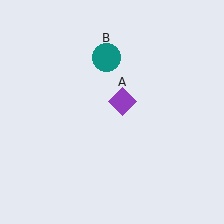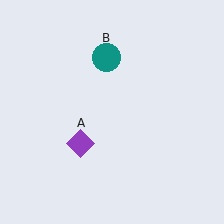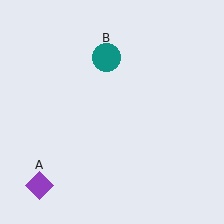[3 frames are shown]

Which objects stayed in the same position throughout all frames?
Teal circle (object B) remained stationary.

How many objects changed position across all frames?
1 object changed position: purple diamond (object A).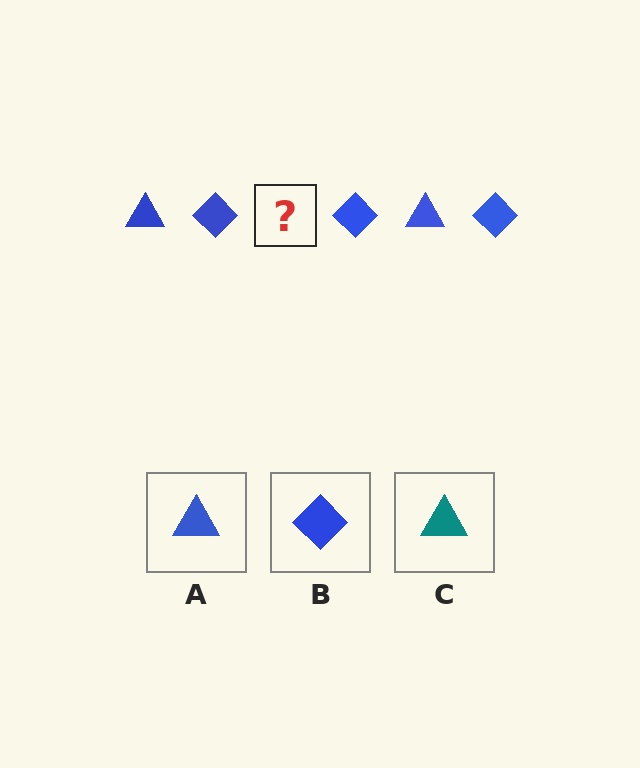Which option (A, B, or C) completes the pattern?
A.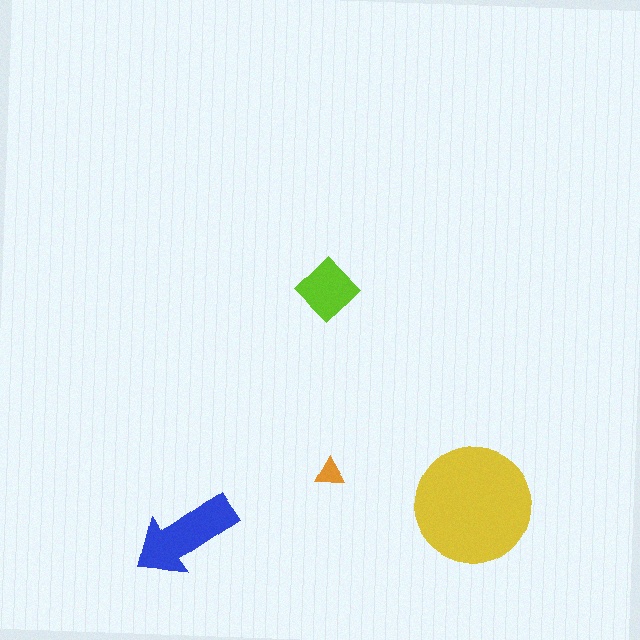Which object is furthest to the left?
The blue arrow is leftmost.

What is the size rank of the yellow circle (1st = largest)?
1st.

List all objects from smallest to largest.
The orange triangle, the lime diamond, the blue arrow, the yellow circle.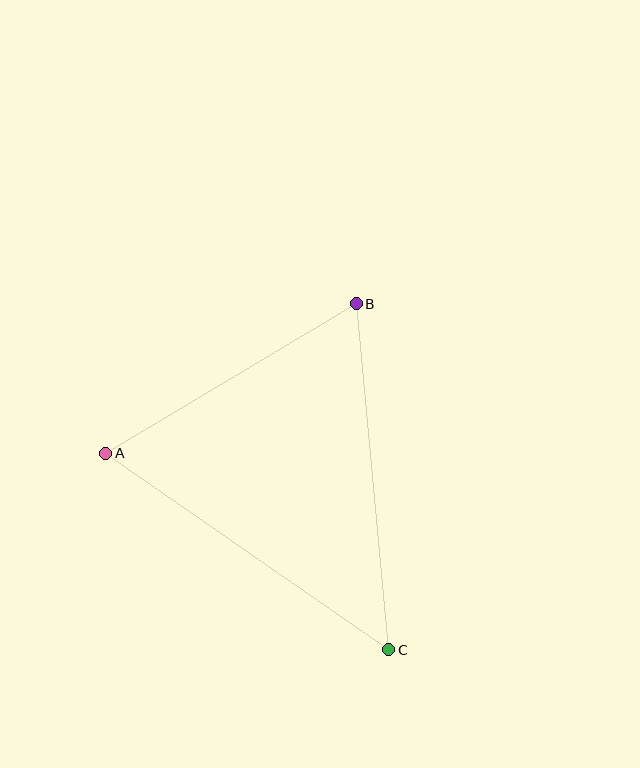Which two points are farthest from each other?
Points B and C are farthest from each other.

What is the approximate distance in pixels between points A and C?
The distance between A and C is approximately 344 pixels.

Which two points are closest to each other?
Points A and B are closest to each other.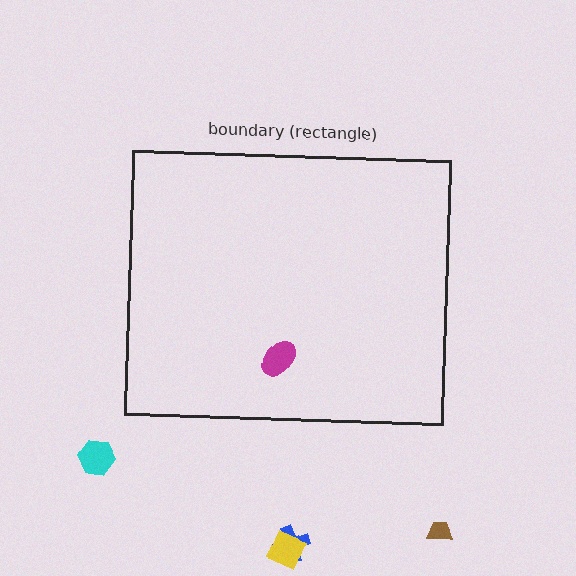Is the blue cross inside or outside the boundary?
Outside.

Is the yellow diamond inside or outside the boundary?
Outside.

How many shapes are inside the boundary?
1 inside, 4 outside.